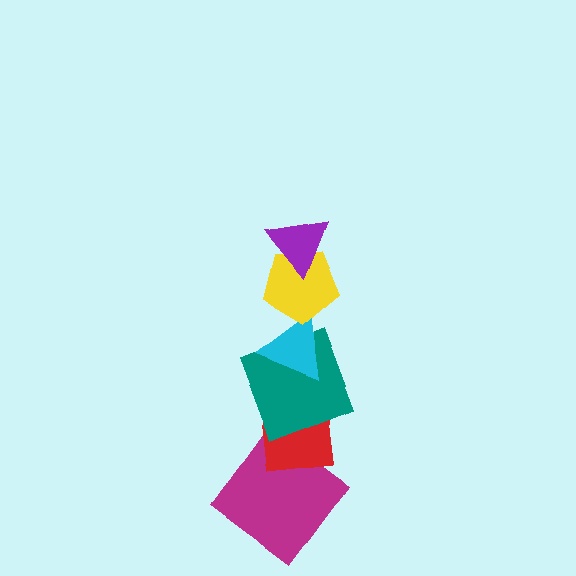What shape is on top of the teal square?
The cyan triangle is on top of the teal square.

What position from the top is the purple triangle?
The purple triangle is 1st from the top.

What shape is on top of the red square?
The teal square is on top of the red square.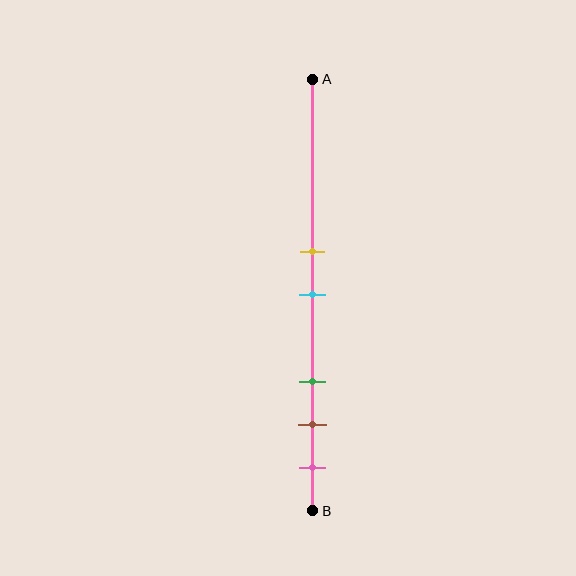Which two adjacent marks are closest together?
The yellow and cyan marks are the closest adjacent pair.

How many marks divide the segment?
There are 5 marks dividing the segment.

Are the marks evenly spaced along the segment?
No, the marks are not evenly spaced.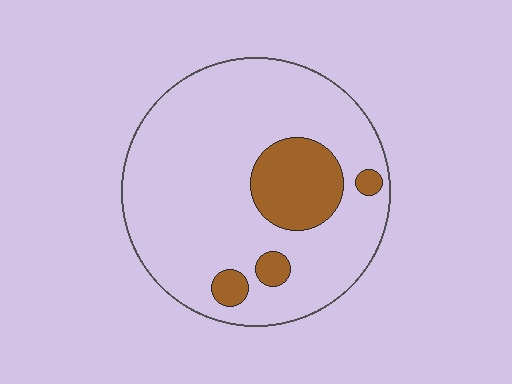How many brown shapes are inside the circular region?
4.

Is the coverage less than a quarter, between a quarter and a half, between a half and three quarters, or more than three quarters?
Less than a quarter.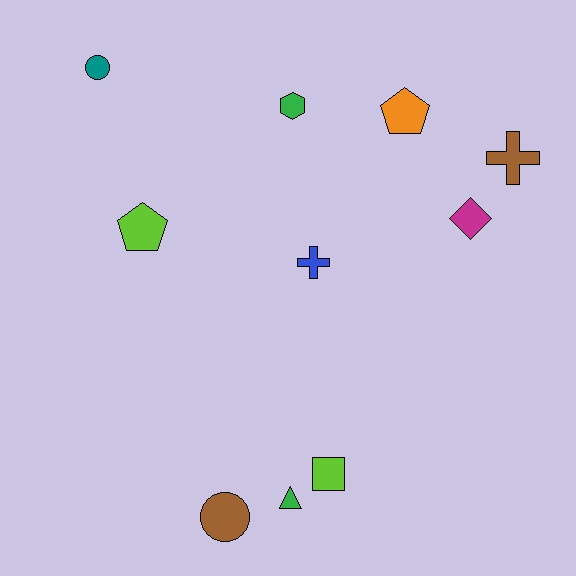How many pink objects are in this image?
There are no pink objects.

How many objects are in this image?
There are 10 objects.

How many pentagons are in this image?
There are 2 pentagons.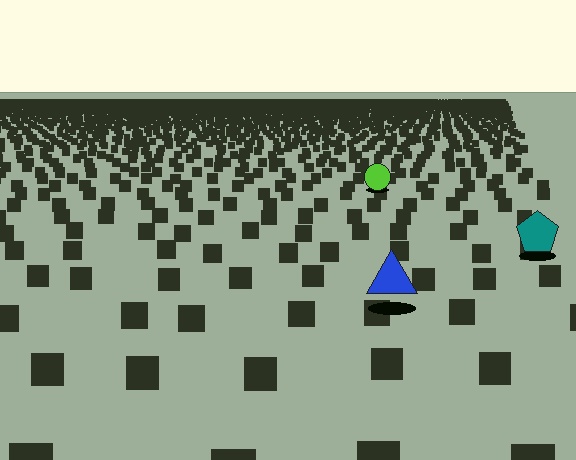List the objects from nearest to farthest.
From nearest to farthest: the blue triangle, the teal pentagon, the lime circle.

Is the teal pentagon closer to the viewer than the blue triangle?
No. The blue triangle is closer — you can tell from the texture gradient: the ground texture is coarser near it.